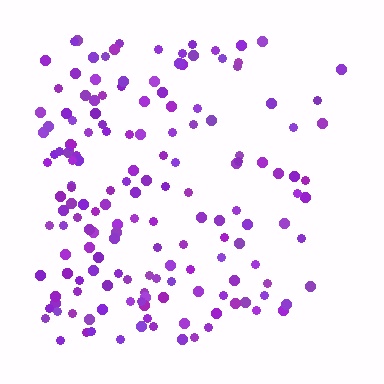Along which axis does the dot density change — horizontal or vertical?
Horizontal.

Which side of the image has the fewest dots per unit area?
The right.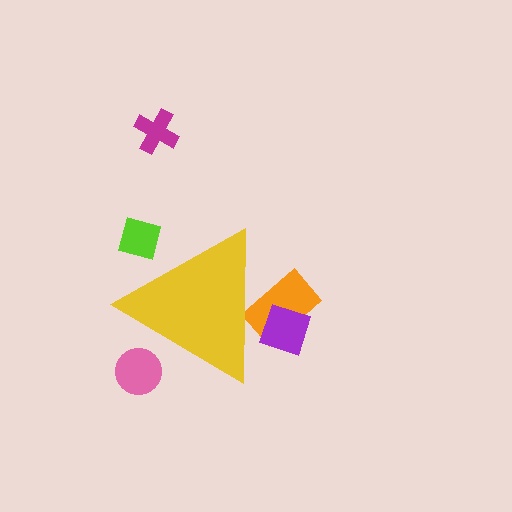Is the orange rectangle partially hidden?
Yes, the orange rectangle is partially hidden behind the yellow triangle.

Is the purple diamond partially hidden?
Yes, the purple diamond is partially hidden behind the yellow triangle.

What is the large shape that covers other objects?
A yellow triangle.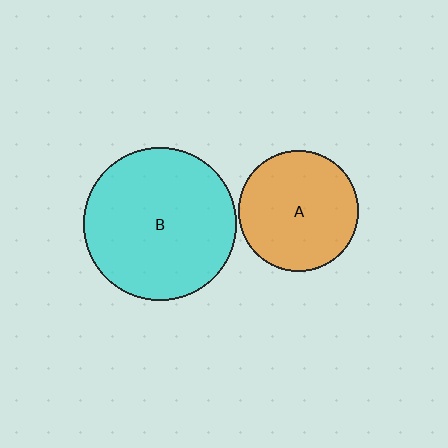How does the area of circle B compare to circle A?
Approximately 1.6 times.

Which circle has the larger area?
Circle B (cyan).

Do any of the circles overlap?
No, none of the circles overlap.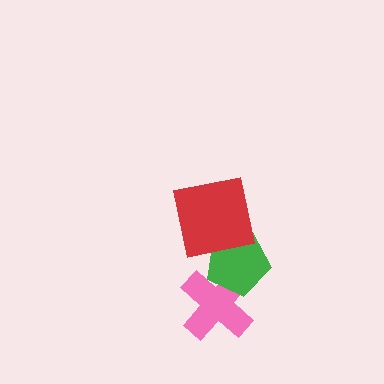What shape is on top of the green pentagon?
The red square is on top of the green pentagon.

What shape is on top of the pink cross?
The green pentagon is on top of the pink cross.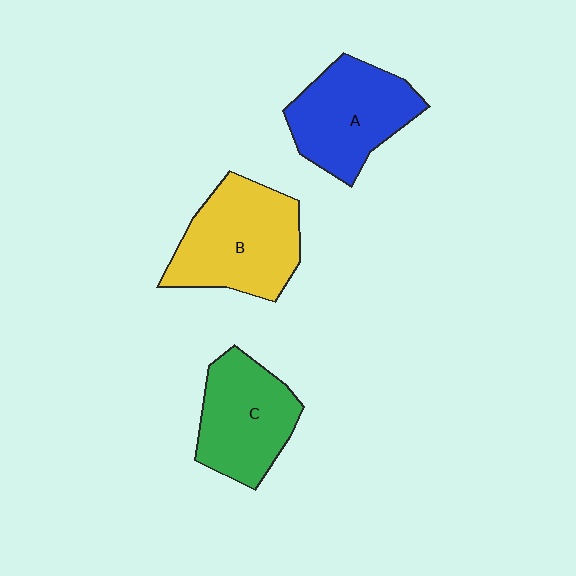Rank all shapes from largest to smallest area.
From largest to smallest: B (yellow), A (blue), C (green).